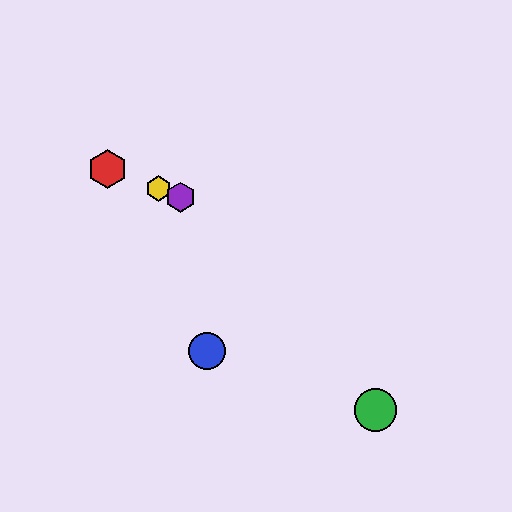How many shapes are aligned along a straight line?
3 shapes (the red hexagon, the yellow hexagon, the purple hexagon) are aligned along a straight line.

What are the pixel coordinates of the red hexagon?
The red hexagon is at (107, 169).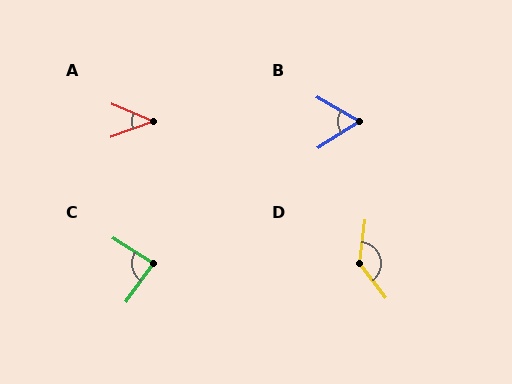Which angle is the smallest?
A, at approximately 43 degrees.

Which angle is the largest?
D, at approximately 136 degrees.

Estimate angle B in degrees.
Approximately 63 degrees.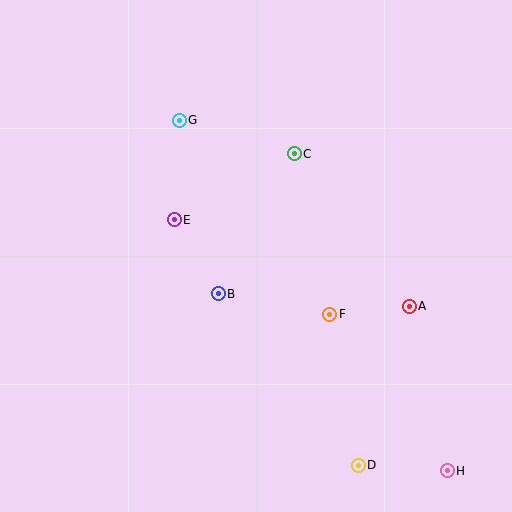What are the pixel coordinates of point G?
Point G is at (179, 120).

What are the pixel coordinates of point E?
Point E is at (174, 220).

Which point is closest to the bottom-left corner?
Point B is closest to the bottom-left corner.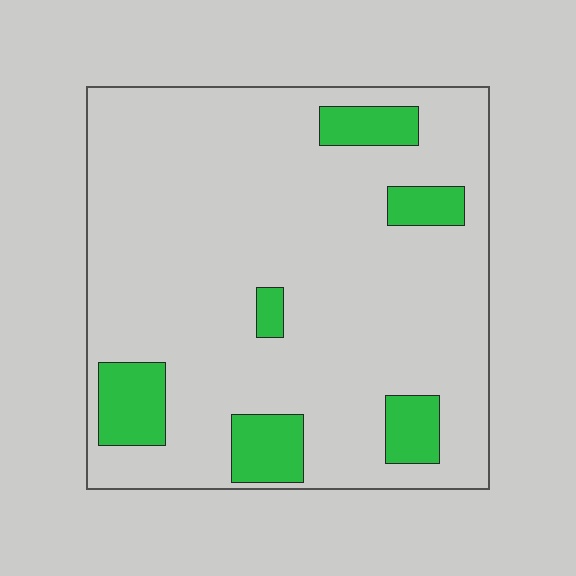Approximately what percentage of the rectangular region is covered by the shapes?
Approximately 15%.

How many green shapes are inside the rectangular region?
6.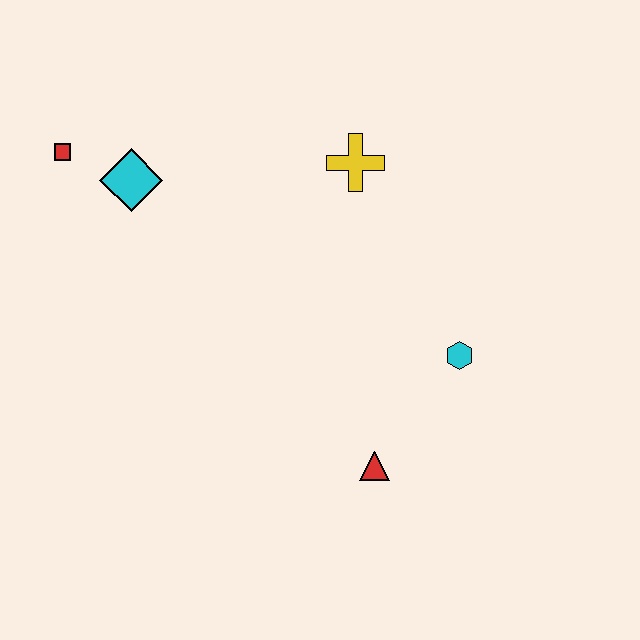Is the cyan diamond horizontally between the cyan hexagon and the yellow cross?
No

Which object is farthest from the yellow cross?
The red triangle is farthest from the yellow cross.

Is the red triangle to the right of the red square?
Yes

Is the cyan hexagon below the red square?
Yes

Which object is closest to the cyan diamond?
The red square is closest to the cyan diamond.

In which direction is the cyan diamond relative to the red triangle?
The cyan diamond is above the red triangle.